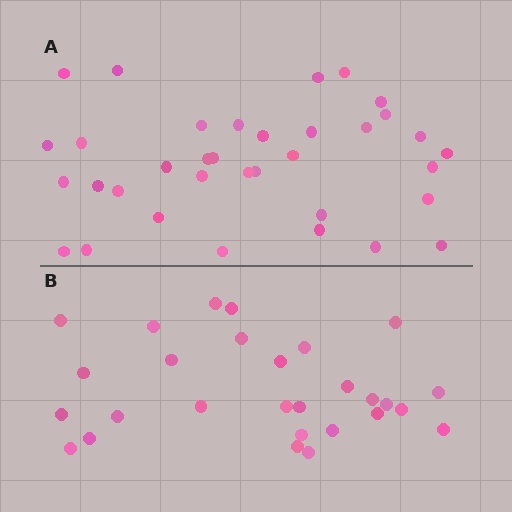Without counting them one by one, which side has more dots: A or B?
Region A (the top region) has more dots.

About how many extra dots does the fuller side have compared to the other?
Region A has roughly 8 or so more dots than region B.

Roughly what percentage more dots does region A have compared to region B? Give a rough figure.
About 25% more.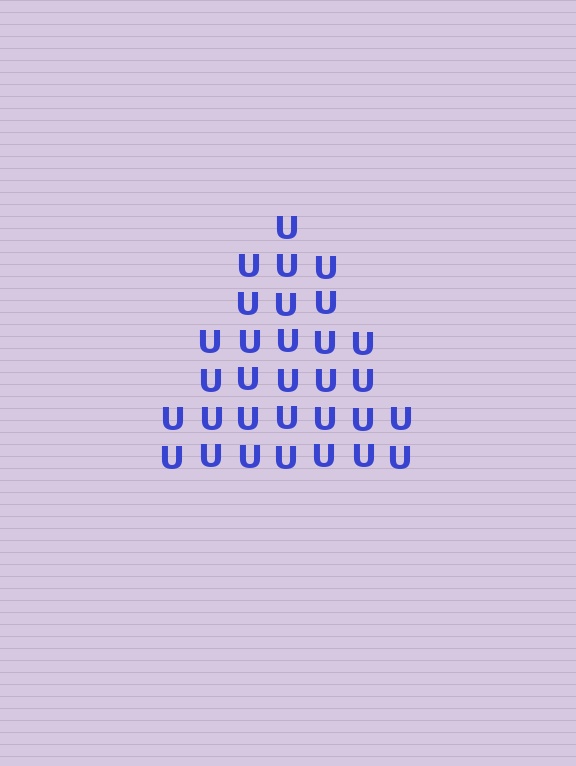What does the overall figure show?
The overall figure shows a triangle.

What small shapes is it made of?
It is made of small letter U's.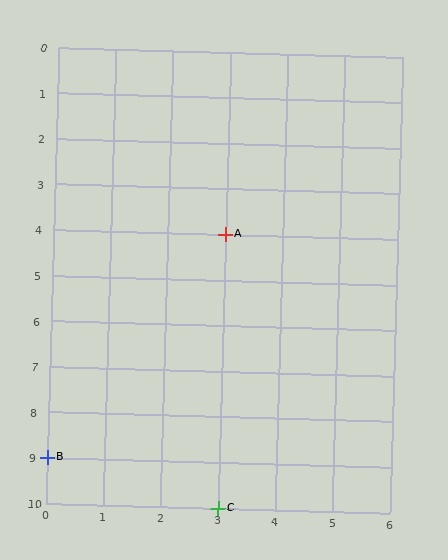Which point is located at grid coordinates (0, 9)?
Point B is at (0, 9).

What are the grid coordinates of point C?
Point C is at grid coordinates (3, 10).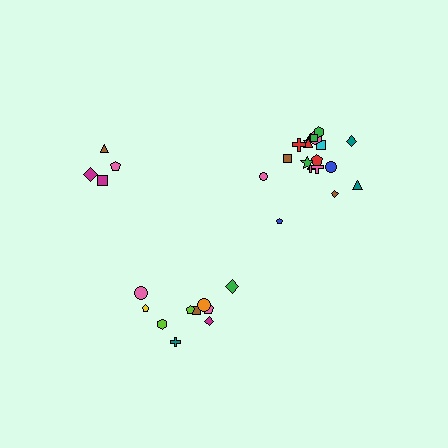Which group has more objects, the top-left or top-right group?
The top-right group.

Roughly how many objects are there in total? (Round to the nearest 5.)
Roughly 30 objects in total.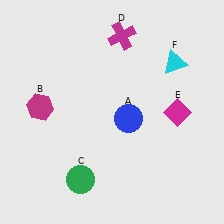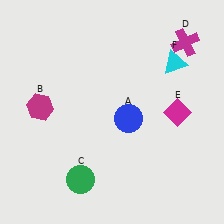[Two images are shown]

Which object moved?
The magenta cross (D) moved right.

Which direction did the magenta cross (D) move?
The magenta cross (D) moved right.